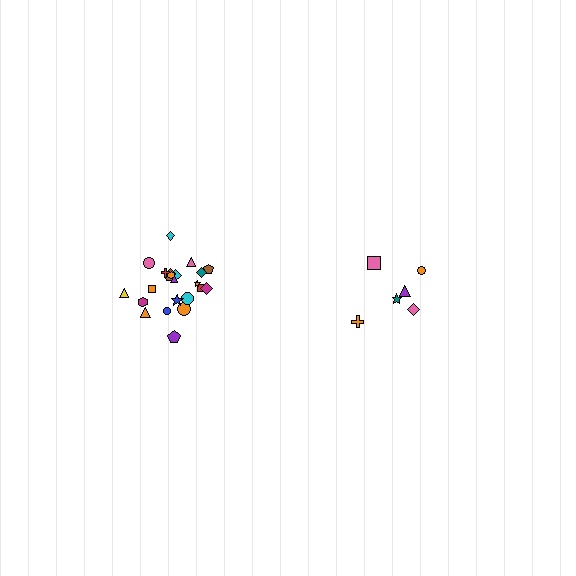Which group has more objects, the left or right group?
The left group.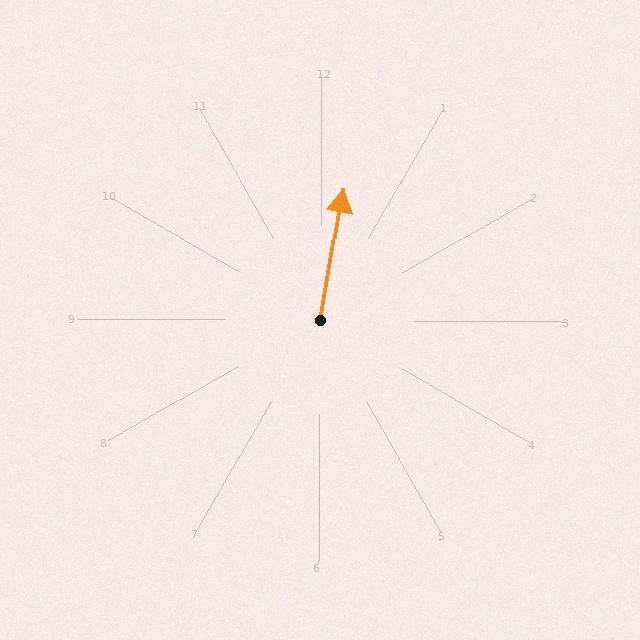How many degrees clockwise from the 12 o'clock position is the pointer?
Approximately 10 degrees.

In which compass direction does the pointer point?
North.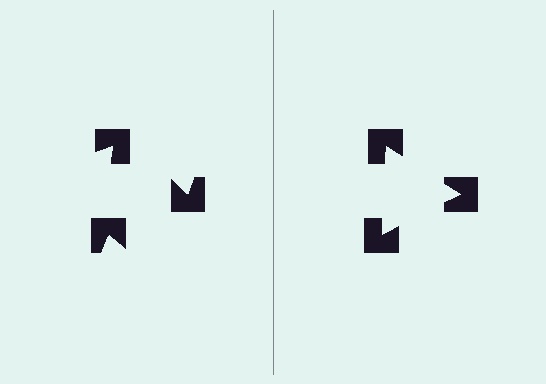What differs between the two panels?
The notched squares are positioned identically on both sides; only the wedge orientations differ. On the right they align to a triangle; on the left they are misaligned.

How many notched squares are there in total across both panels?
6 — 3 on each side.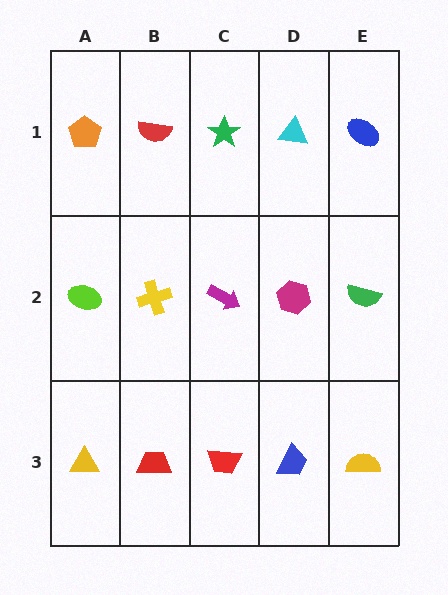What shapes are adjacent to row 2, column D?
A cyan triangle (row 1, column D), a blue trapezoid (row 3, column D), a magenta arrow (row 2, column C), a green semicircle (row 2, column E).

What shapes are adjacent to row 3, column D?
A magenta hexagon (row 2, column D), a red trapezoid (row 3, column C), a yellow semicircle (row 3, column E).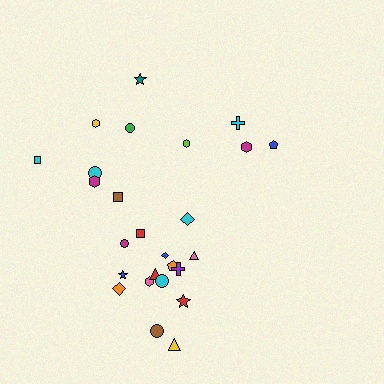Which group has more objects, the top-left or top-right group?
The top-left group.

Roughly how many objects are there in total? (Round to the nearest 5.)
Roughly 25 objects in total.